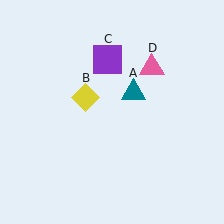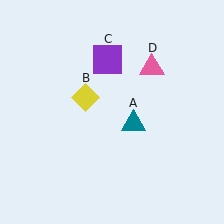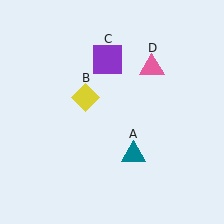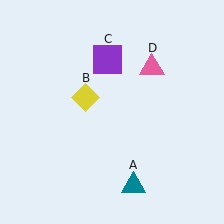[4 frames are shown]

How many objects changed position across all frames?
1 object changed position: teal triangle (object A).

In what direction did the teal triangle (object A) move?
The teal triangle (object A) moved down.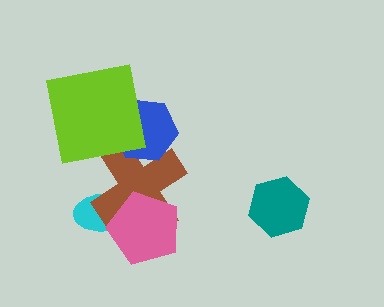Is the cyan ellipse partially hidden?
Yes, it is partially covered by another shape.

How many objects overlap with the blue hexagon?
2 objects overlap with the blue hexagon.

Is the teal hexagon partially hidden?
No, no other shape covers it.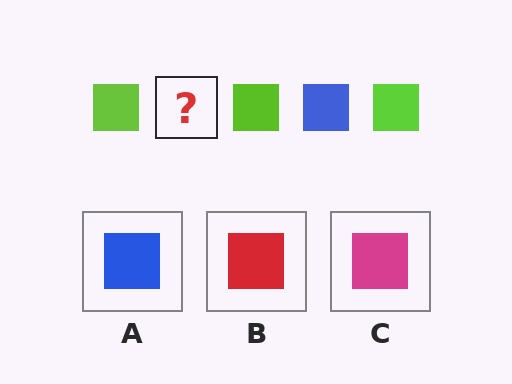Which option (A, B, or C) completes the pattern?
A.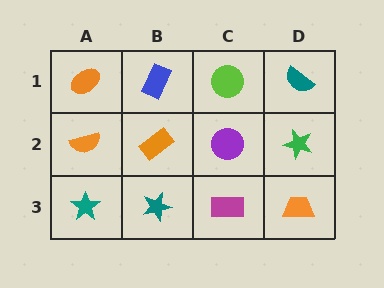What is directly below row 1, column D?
A green star.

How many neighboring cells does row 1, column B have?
3.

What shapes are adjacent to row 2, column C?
A lime circle (row 1, column C), a magenta rectangle (row 3, column C), an orange rectangle (row 2, column B), a green star (row 2, column D).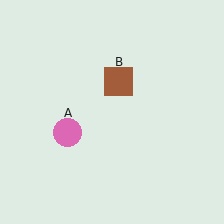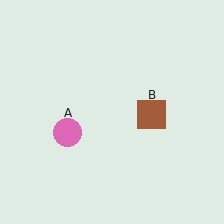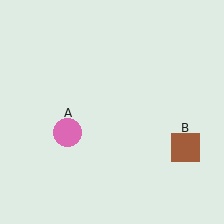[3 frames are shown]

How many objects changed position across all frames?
1 object changed position: brown square (object B).